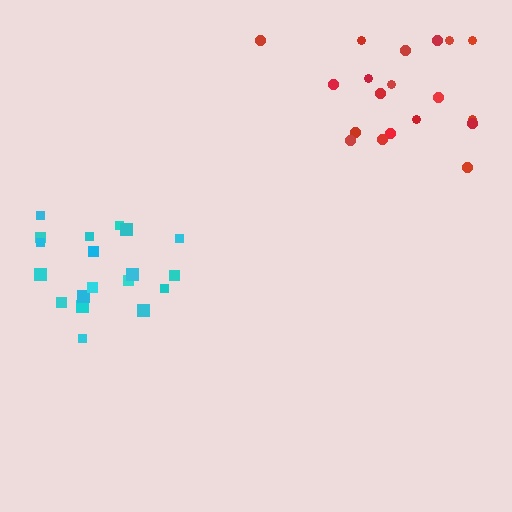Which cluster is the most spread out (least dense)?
Red.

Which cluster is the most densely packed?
Cyan.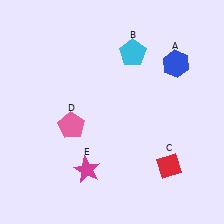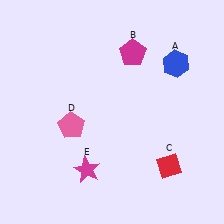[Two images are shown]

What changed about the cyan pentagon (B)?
In Image 1, B is cyan. In Image 2, it changed to magenta.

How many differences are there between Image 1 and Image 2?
There is 1 difference between the two images.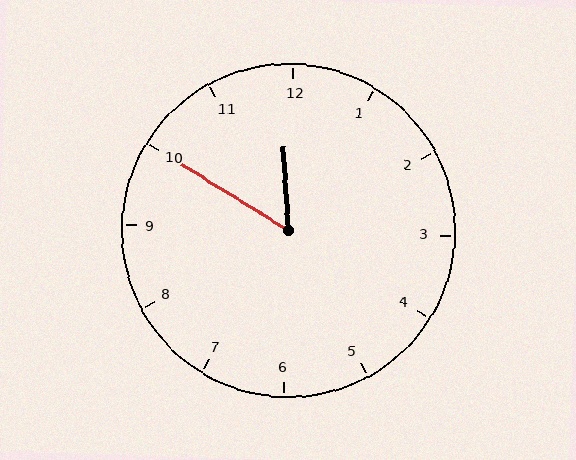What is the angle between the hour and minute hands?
Approximately 55 degrees.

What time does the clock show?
11:50.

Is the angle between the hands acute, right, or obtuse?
It is acute.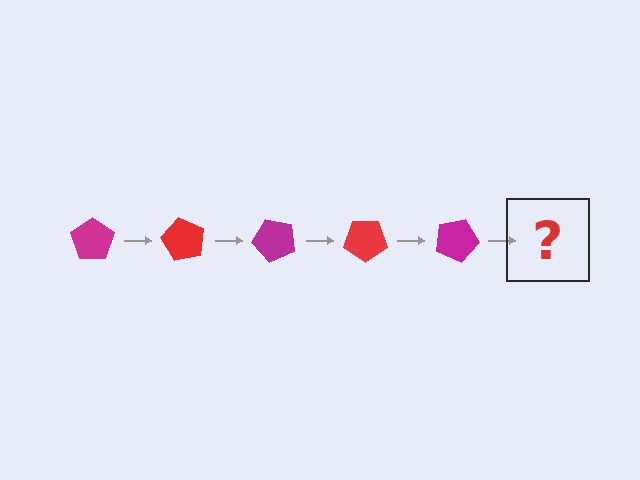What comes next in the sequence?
The next element should be a red pentagon, rotated 300 degrees from the start.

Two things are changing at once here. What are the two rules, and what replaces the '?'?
The two rules are that it rotates 60 degrees each step and the color cycles through magenta and red. The '?' should be a red pentagon, rotated 300 degrees from the start.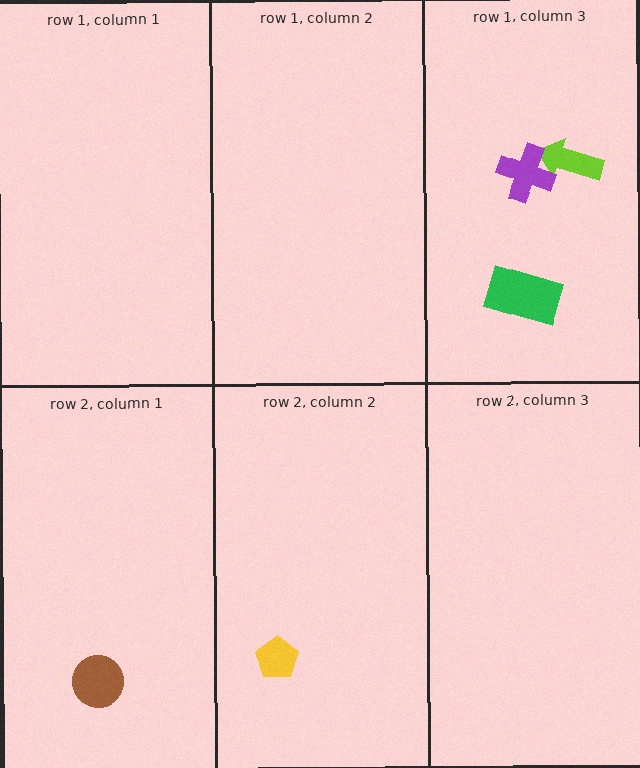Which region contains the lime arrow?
The row 1, column 3 region.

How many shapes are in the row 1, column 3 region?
3.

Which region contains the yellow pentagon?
The row 2, column 2 region.